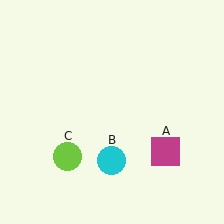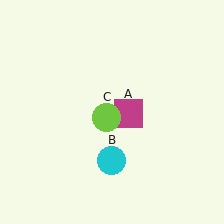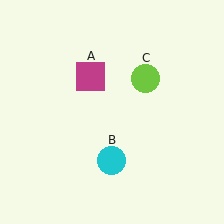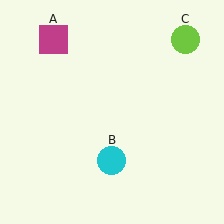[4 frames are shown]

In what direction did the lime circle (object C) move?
The lime circle (object C) moved up and to the right.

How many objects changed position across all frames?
2 objects changed position: magenta square (object A), lime circle (object C).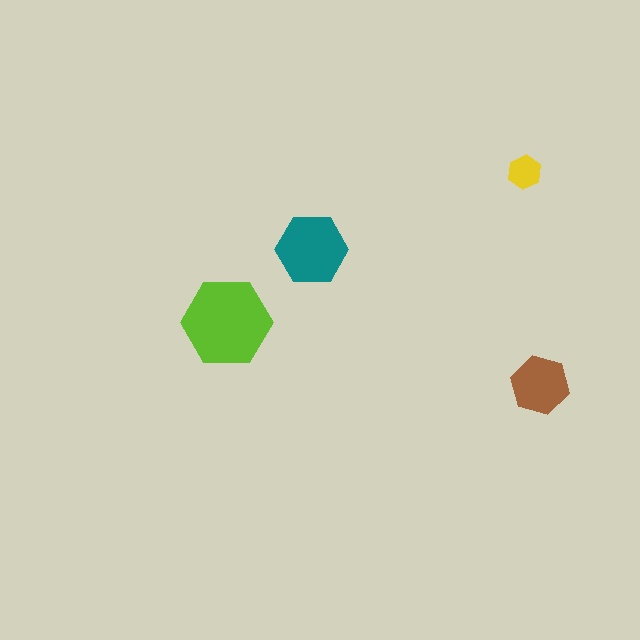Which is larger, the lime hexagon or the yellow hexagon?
The lime one.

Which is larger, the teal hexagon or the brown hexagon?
The teal one.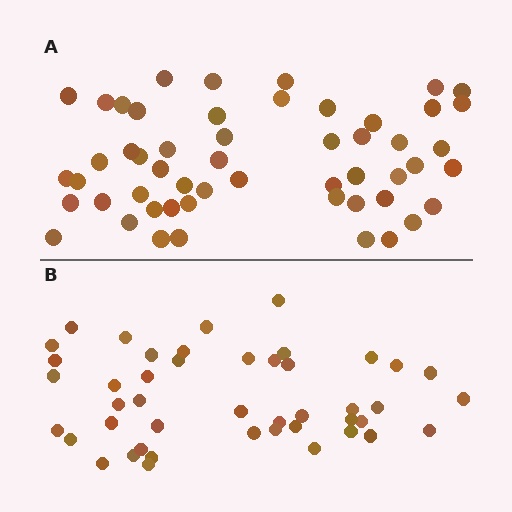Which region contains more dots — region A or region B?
Region A (the top region) has more dots.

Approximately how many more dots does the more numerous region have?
Region A has roughly 8 or so more dots than region B.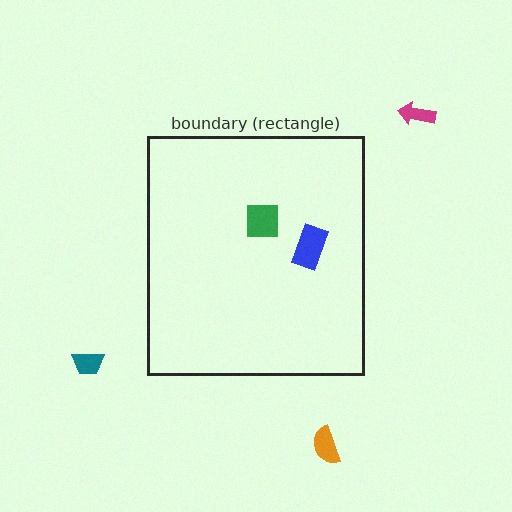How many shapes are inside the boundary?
2 inside, 3 outside.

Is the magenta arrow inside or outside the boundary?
Outside.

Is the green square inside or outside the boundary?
Inside.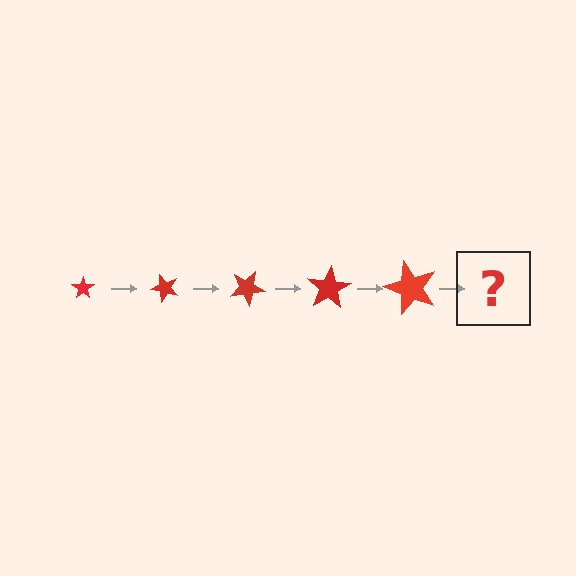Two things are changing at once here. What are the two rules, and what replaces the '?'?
The two rules are that the star grows larger each step and it rotates 50 degrees each step. The '?' should be a star, larger than the previous one and rotated 250 degrees from the start.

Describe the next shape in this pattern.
It should be a star, larger than the previous one and rotated 250 degrees from the start.